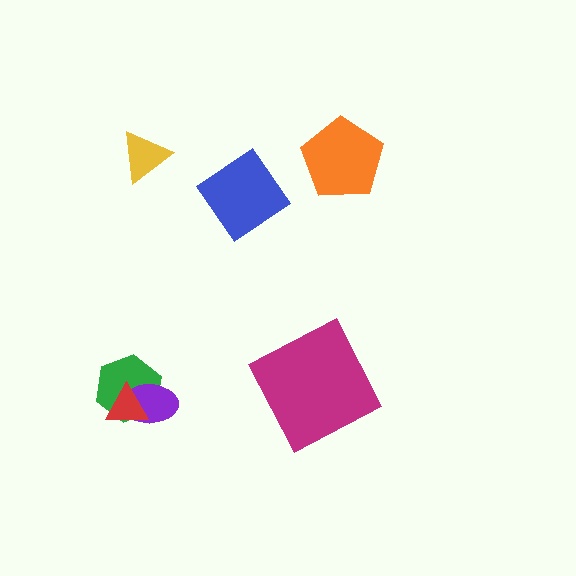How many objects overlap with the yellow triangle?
0 objects overlap with the yellow triangle.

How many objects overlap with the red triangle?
2 objects overlap with the red triangle.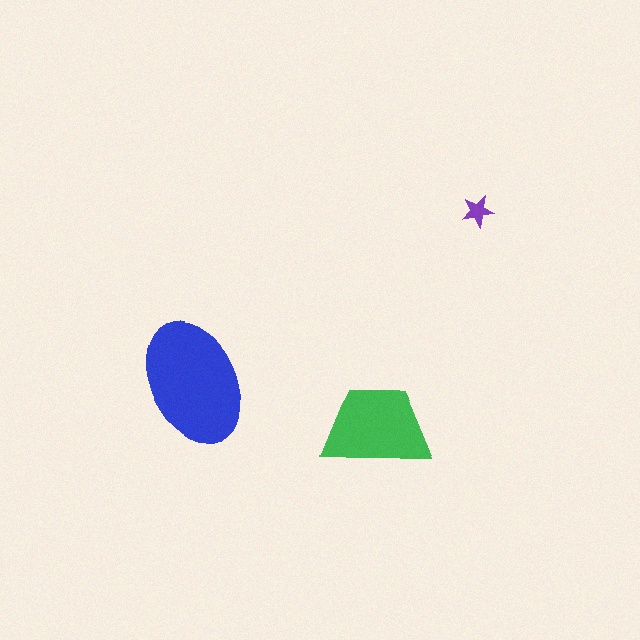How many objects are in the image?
There are 3 objects in the image.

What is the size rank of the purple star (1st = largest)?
3rd.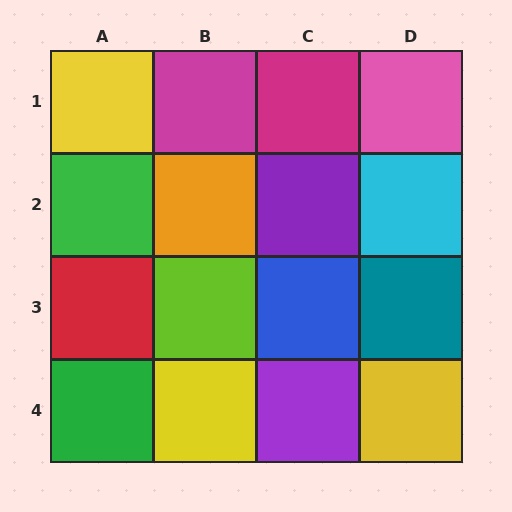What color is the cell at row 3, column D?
Teal.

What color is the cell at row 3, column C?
Blue.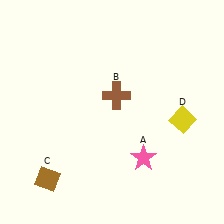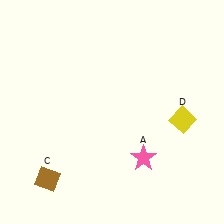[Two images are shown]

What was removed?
The brown cross (B) was removed in Image 2.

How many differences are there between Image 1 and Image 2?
There is 1 difference between the two images.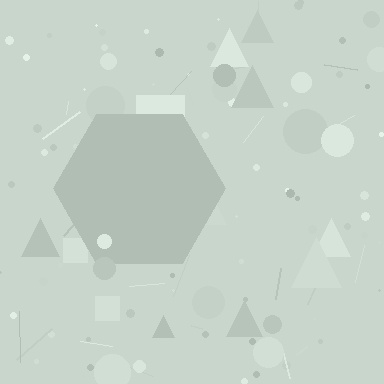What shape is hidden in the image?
A hexagon is hidden in the image.